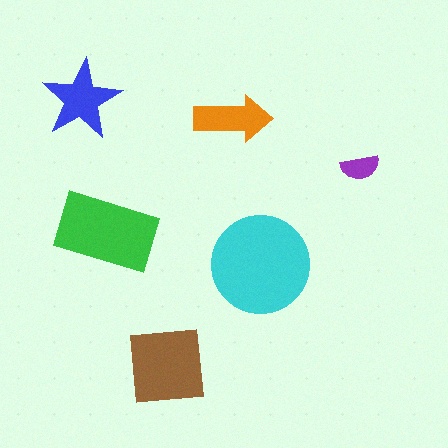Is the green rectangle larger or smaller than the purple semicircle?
Larger.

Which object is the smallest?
The purple semicircle.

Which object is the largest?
The cyan circle.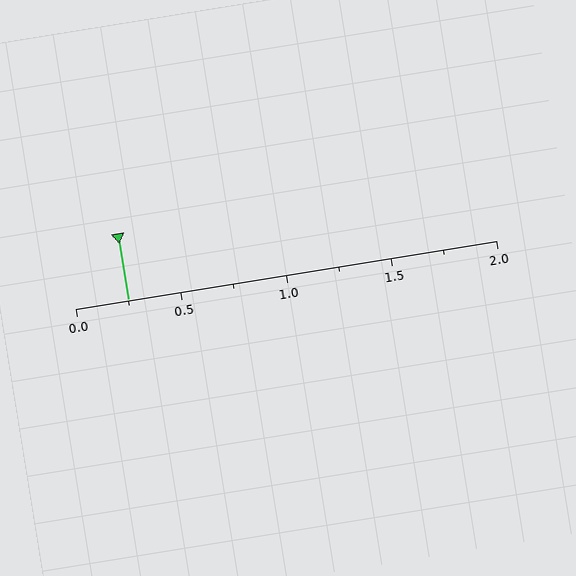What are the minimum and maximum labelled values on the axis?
The axis runs from 0.0 to 2.0.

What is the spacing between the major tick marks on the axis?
The major ticks are spaced 0.5 apart.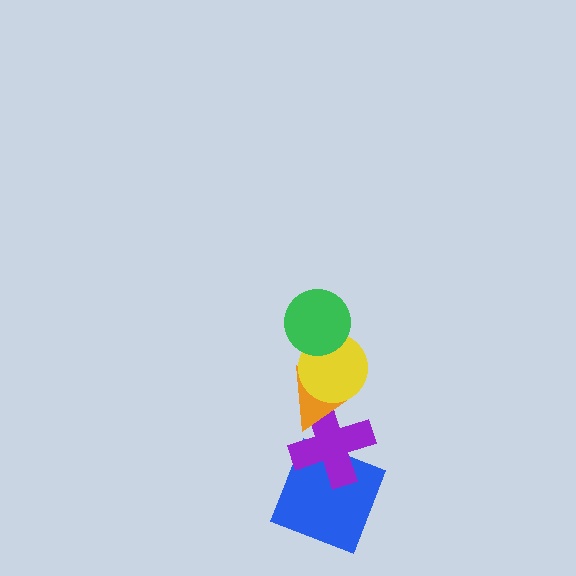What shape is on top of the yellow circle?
The green circle is on top of the yellow circle.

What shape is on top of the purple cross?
The orange triangle is on top of the purple cross.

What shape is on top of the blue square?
The purple cross is on top of the blue square.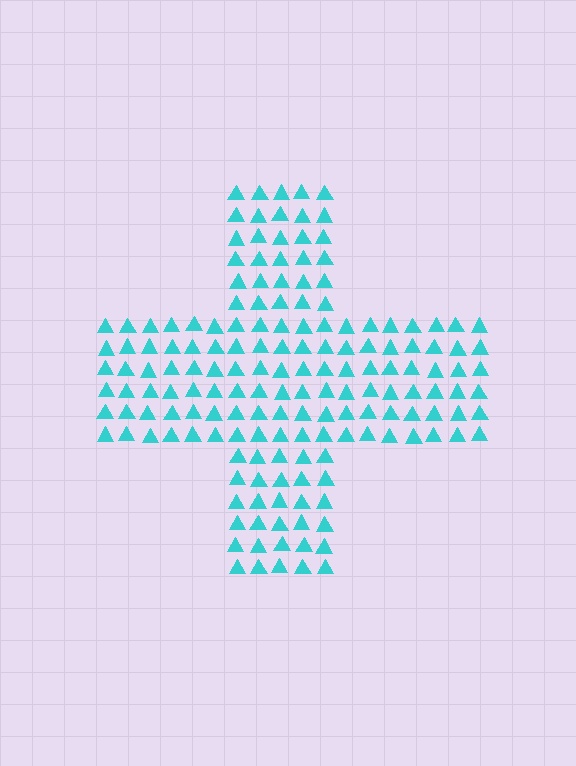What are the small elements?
The small elements are triangles.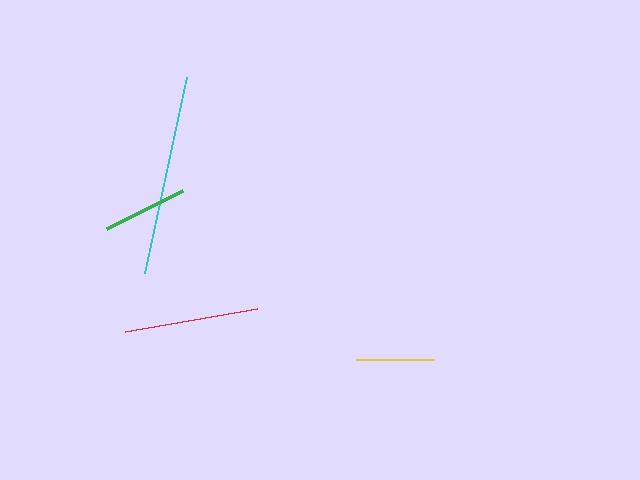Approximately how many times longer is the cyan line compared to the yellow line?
The cyan line is approximately 2.6 times the length of the yellow line.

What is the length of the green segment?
The green segment is approximately 85 pixels long.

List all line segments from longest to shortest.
From longest to shortest: cyan, red, green, yellow.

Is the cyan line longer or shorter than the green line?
The cyan line is longer than the green line.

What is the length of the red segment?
The red segment is approximately 134 pixels long.